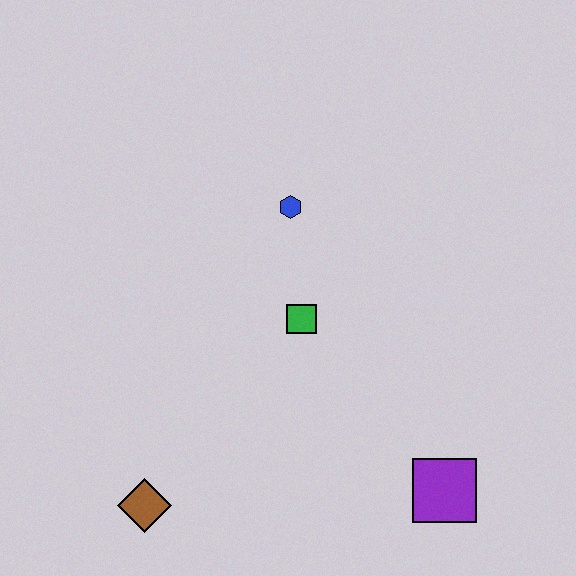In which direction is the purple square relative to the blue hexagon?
The purple square is below the blue hexagon.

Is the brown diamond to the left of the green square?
Yes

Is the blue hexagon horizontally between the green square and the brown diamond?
Yes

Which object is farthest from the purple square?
The blue hexagon is farthest from the purple square.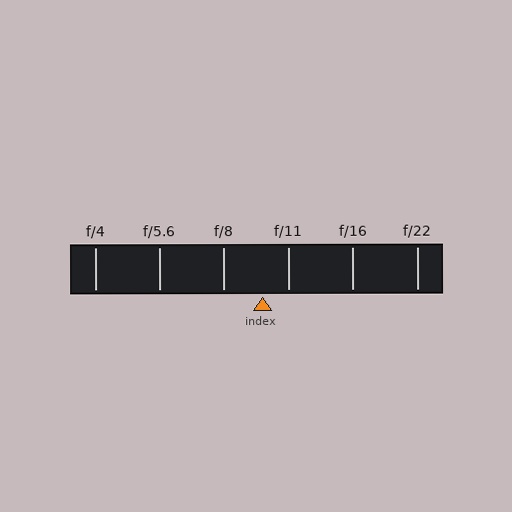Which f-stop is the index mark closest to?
The index mark is closest to f/11.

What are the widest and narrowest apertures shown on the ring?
The widest aperture shown is f/4 and the narrowest is f/22.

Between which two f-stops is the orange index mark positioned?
The index mark is between f/8 and f/11.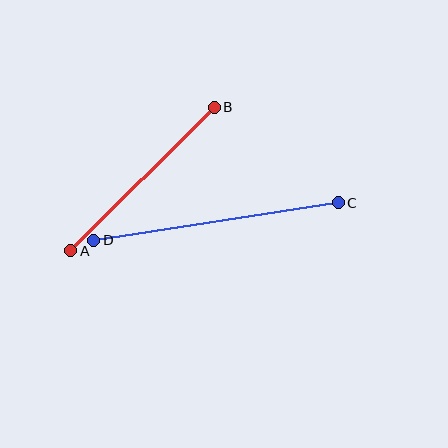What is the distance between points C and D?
The distance is approximately 247 pixels.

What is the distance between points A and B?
The distance is approximately 203 pixels.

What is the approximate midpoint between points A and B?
The midpoint is at approximately (142, 179) pixels.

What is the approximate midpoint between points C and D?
The midpoint is at approximately (216, 221) pixels.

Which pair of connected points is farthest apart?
Points C and D are farthest apart.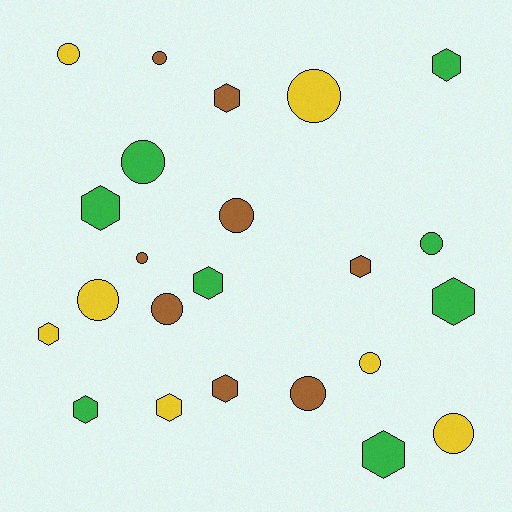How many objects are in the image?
There are 23 objects.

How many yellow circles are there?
There are 5 yellow circles.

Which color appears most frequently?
Brown, with 8 objects.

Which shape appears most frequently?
Circle, with 12 objects.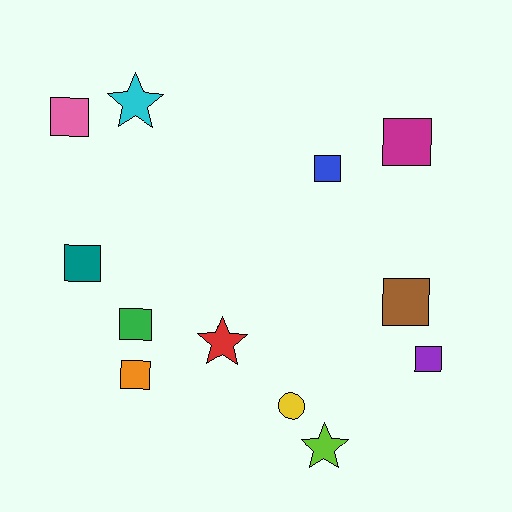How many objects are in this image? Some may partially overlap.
There are 12 objects.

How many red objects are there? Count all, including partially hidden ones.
There is 1 red object.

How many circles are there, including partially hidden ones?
There is 1 circle.